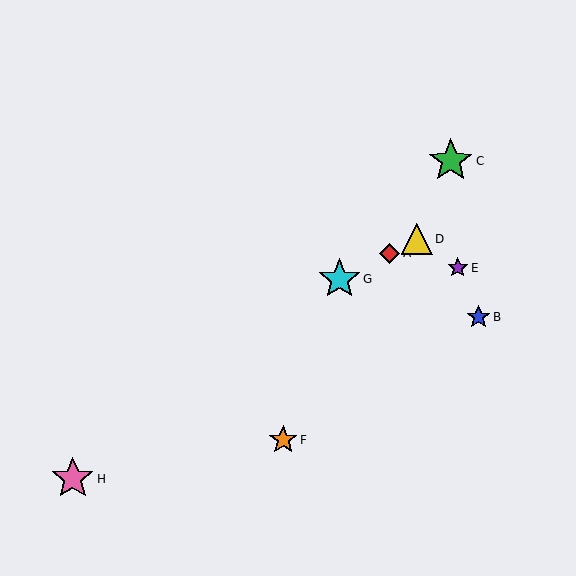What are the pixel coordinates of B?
Object B is at (479, 317).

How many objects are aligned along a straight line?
3 objects (A, D, G) are aligned along a straight line.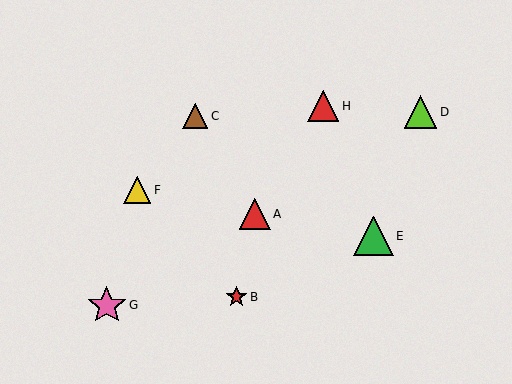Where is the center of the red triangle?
The center of the red triangle is at (255, 214).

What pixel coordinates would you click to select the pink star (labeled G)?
Click at (107, 305) to select the pink star G.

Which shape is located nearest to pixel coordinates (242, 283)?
The red star (labeled B) at (237, 297) is nearest to that location.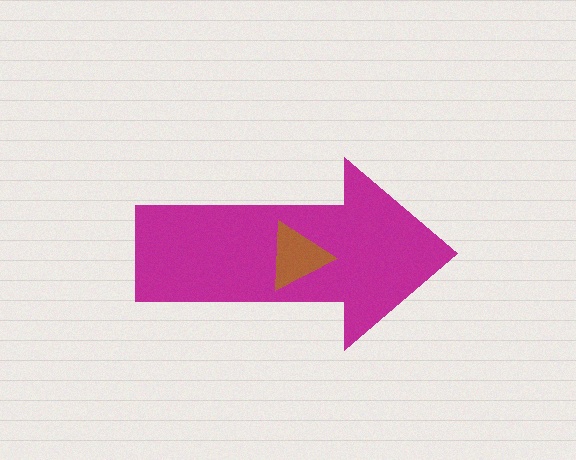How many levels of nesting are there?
2.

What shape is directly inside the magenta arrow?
The brown triangle.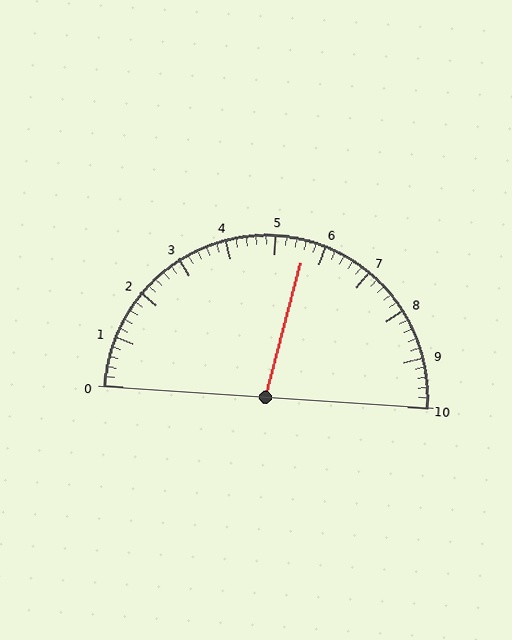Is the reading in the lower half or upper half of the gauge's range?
The reading is in the upper half of the range (0 to 10).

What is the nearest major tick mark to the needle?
The nearest major tick mark is 6.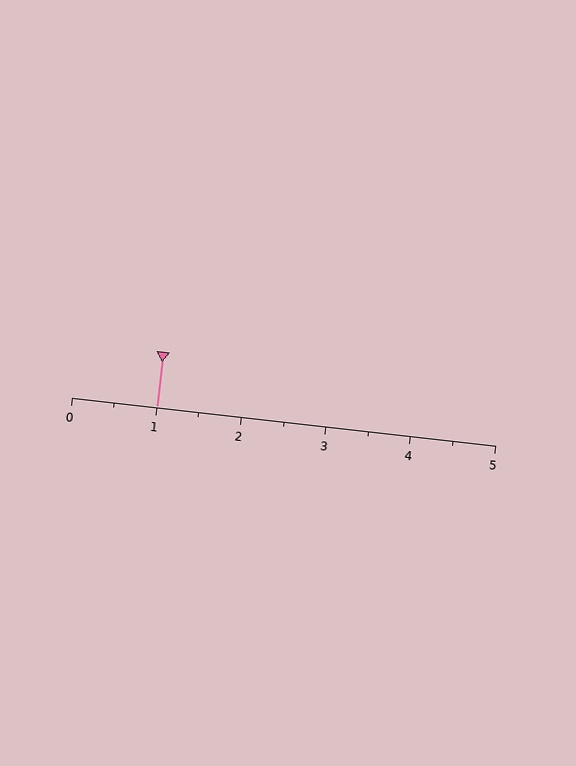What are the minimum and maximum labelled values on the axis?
The axis runs from 0 to 5.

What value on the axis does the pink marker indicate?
The marker indicates approximately 1.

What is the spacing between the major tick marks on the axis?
The major ticks are spaced 1 apart.